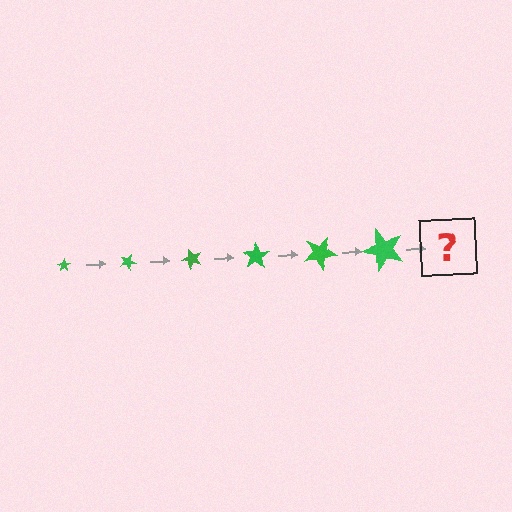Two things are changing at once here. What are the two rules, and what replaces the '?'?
The two rules are that the star grows larger each step and it rotates 25 degrees each step. The '?' should be a star, larger than the previous one and rotated 150 degrees from the start.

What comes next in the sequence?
The next element should be a star, larger than the previous one and rotated 150 degrees from the start.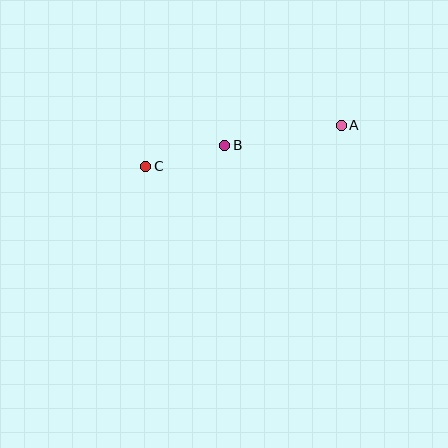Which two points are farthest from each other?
Points A and C are farthest from each other.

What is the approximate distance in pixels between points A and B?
The distance between A and B is approximately 118 pixels.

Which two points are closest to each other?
Points B and C are closest to each other.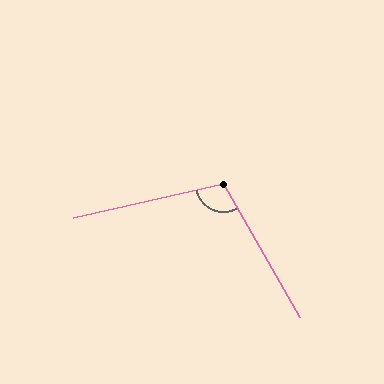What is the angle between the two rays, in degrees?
Approximately 107 degrees.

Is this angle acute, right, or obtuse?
It is obtuse.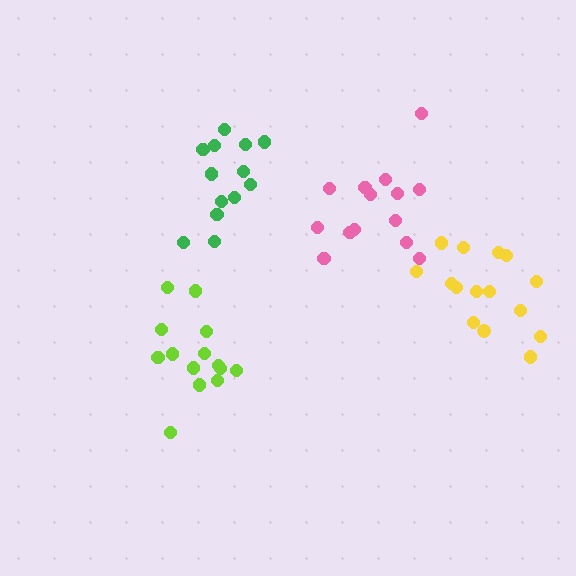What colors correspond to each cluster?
The clusters are colored: lime, yellow, pink, green.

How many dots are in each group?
Group 1: 14 dots, Group 2: 15 dots, Group 3: 14 dots, Group 4: 13 dots (56 total).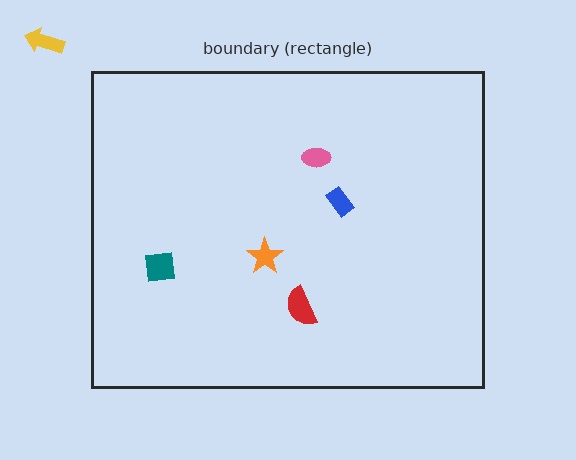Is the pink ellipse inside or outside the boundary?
Inside.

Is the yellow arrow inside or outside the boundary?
Outside.